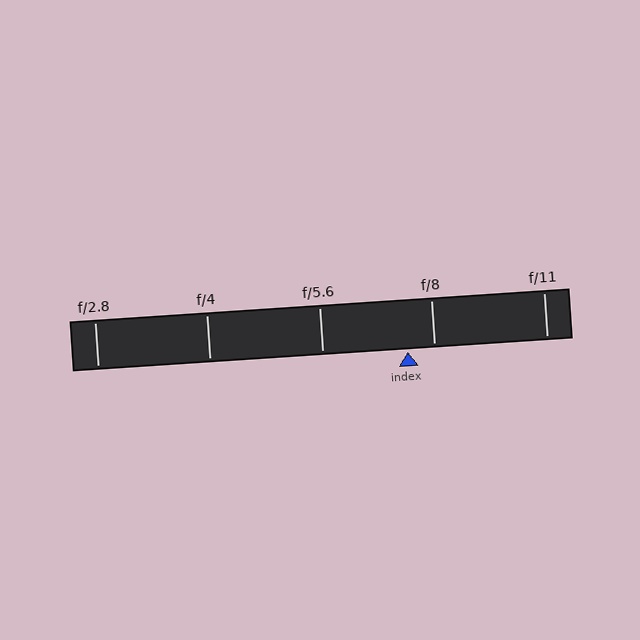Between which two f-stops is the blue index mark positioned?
The index mark is between f/5.6 and f/8.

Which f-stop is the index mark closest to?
The index mark is closest to f/8.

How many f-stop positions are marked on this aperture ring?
There are 5 f-stop positions marked.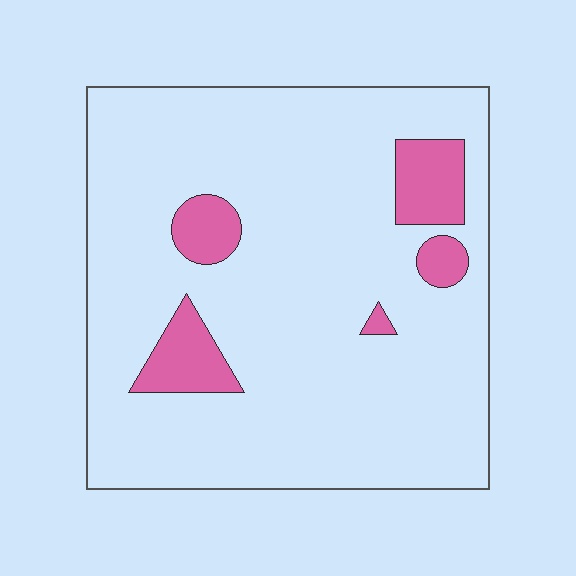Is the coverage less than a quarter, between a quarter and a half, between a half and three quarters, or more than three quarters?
Less than a quarter.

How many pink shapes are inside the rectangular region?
5.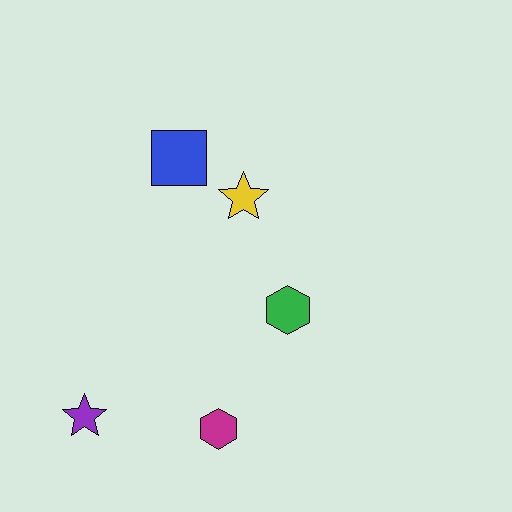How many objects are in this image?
There are 5 objects.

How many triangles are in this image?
There are no triangles.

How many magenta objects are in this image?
There is 1 magenta object.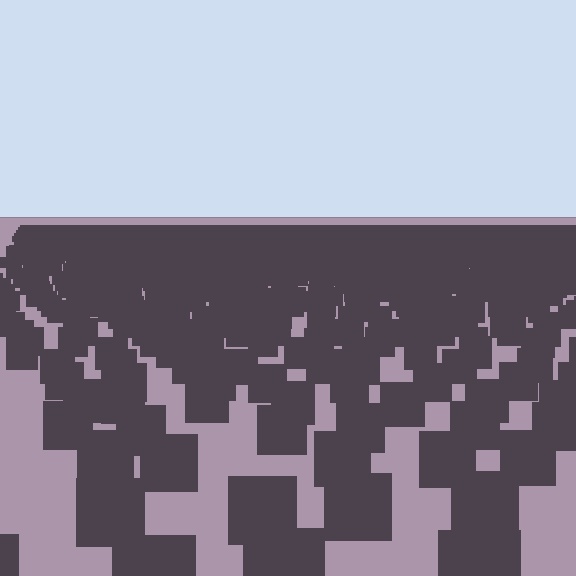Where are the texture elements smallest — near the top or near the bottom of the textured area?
Near the top.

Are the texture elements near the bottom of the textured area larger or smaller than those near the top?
Larger. Near the bottom, elements are closer to the viewer and appear at a bigger on-screen size.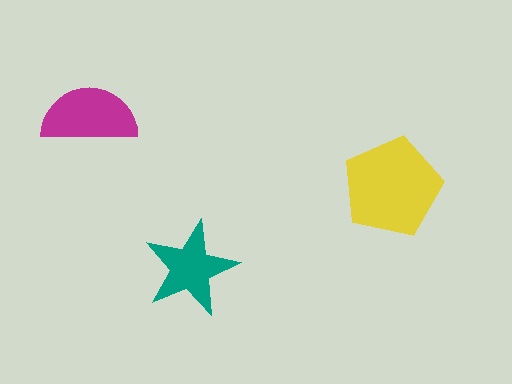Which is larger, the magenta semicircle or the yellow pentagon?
The yellow pentagon.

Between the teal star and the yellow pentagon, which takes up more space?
The yellow pentagon.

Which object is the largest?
The yellow pentagon.